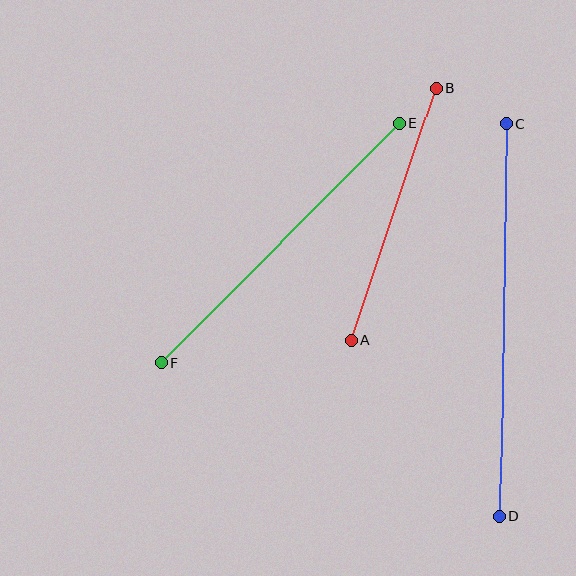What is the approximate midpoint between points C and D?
The midpoint is at approximately (503, 320) pixels.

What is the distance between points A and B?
The distance is approximately 266 pixels.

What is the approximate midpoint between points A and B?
The midpoint is at approximately (393, 215) pixels.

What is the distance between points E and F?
The distance is approximately 338 pixels.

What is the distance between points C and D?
The distance is approximately 393 pixels.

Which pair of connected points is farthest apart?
Points C and D are farthest apart.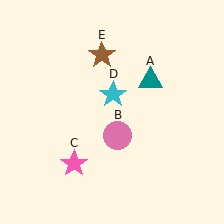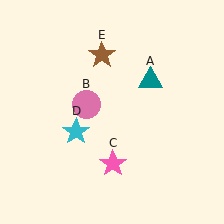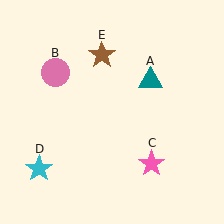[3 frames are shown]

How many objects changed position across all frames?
3 objects changed position: pink circle (object B), pink star (object C), cyan star (object D).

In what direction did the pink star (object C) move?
The pink star (object C) moved right.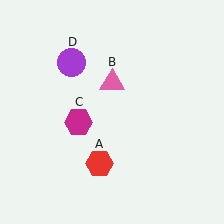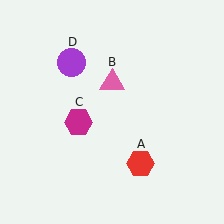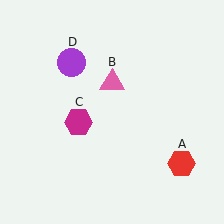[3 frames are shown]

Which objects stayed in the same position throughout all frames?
Pink triangle (object B) and magenta hexagon (object C) and purple circle (object D) remained stationary.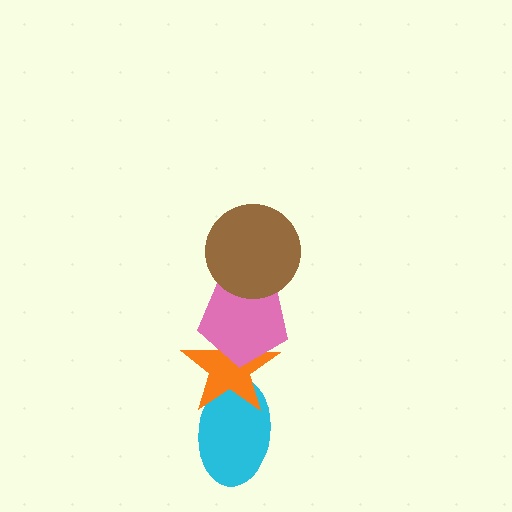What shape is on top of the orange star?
The pink pentagon is on top of the orange star.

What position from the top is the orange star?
The orange star is 3rd from the top.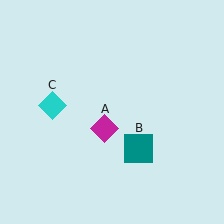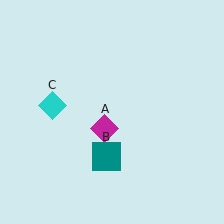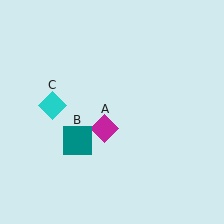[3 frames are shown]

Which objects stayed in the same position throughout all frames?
Magenta diamond (object A) and cyan diamond (object C) remained stationary.